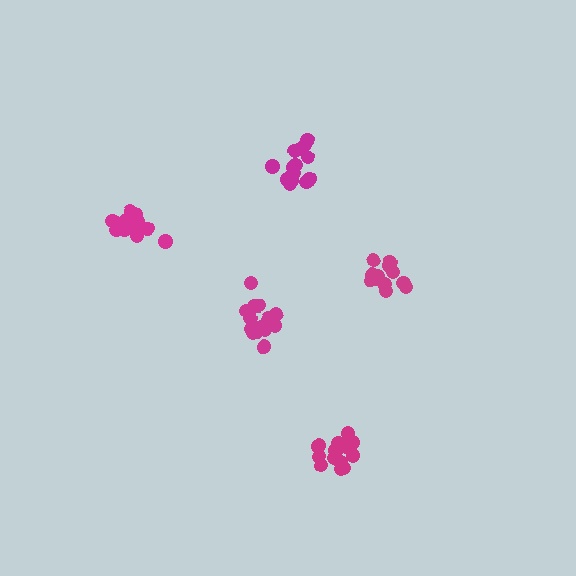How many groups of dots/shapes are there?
There are 5 groups.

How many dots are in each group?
Group 1: 14 dots, Group 2: 18 dots, Group 3: 16 dots, Group 4: 12 dots, Group 5: 16 dots (76 total).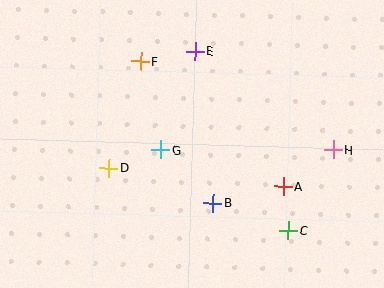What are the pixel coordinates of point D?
Point D is at (109, 168).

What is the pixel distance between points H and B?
The distance between H and B is 131 pixels.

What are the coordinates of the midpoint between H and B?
The midpoint between H and B is at (273, 176).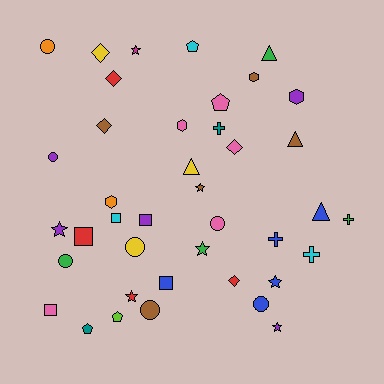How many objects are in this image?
There are 40 objects.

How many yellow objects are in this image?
There are 3 yellow objects.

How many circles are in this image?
There are 7 circles.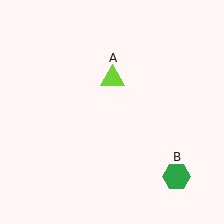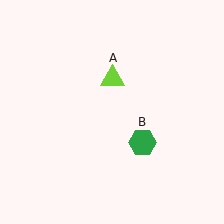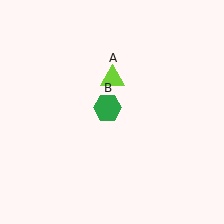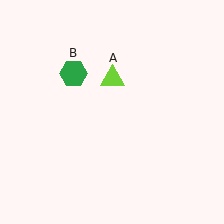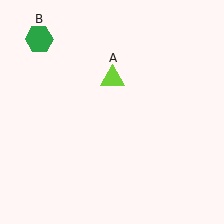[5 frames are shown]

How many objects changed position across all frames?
1 object changed position: green hexagon (object B).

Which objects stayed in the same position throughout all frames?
Lime triangle (object A) remained stationary.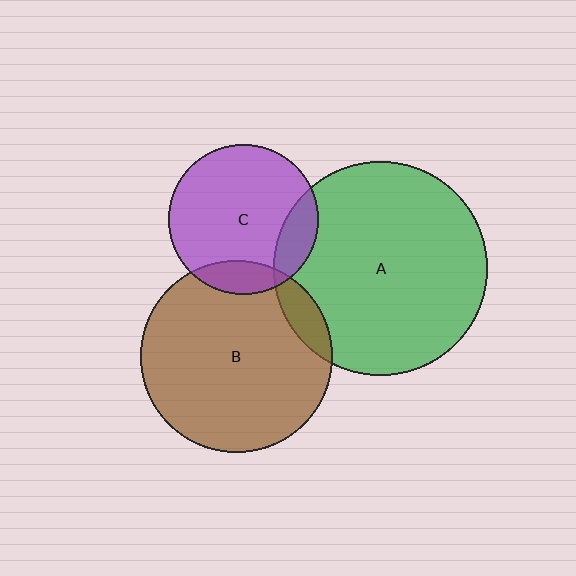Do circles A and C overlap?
Yes.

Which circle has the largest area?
Circle A (green).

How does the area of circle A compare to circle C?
Approximately 2.0 times.